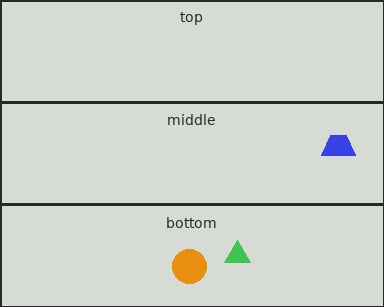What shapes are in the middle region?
The blue trapezoid.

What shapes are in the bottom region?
The orange circle, the green triangle.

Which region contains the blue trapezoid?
The middle region.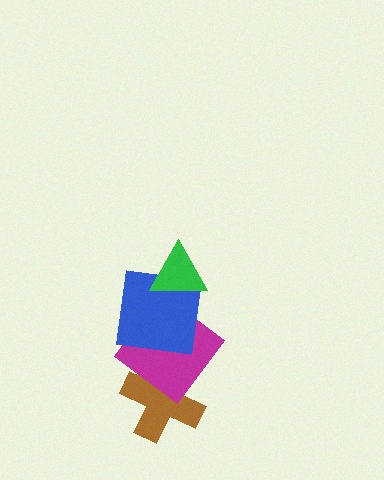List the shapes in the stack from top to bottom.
From top to bottom: the green triangle, the blue square, the magenta diamond, the brown cross.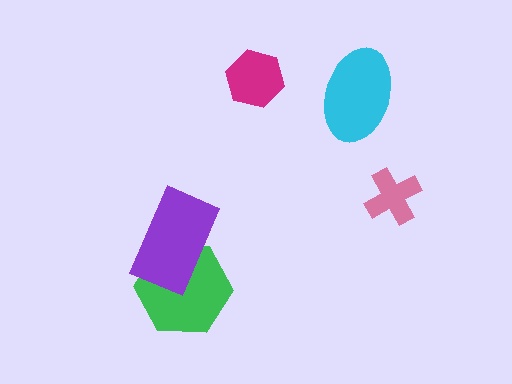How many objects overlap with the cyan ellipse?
0 objects overlap with the cyan ellipse.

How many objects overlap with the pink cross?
0 objects overlap with the pink cross.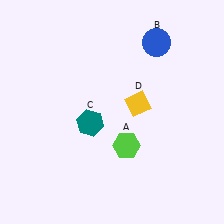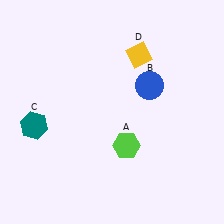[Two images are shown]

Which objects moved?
The objects that moved are: the blue circle (B), the teal hexagon (C), the yellow diamond (D).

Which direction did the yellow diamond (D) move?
The yellow diamond (D) moved up.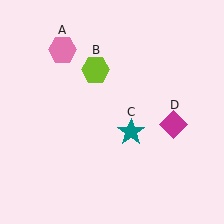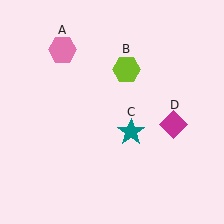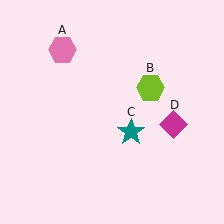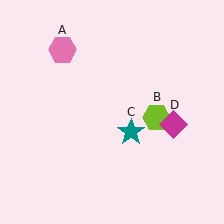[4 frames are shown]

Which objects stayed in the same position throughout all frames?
Pink hexagon (object A) and teal star (object C) and magenta diamond (object D) remained stationary.